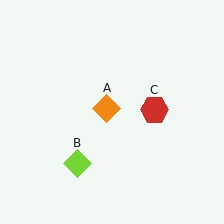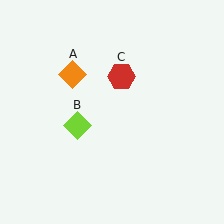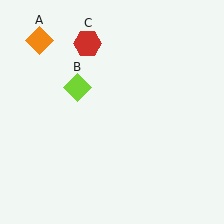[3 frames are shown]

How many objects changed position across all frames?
3 objects changed position: orange diamond (object A), lime diamond (object B), red hexagon (object C).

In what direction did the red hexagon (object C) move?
The red hexagon (object C) moved up and to the left.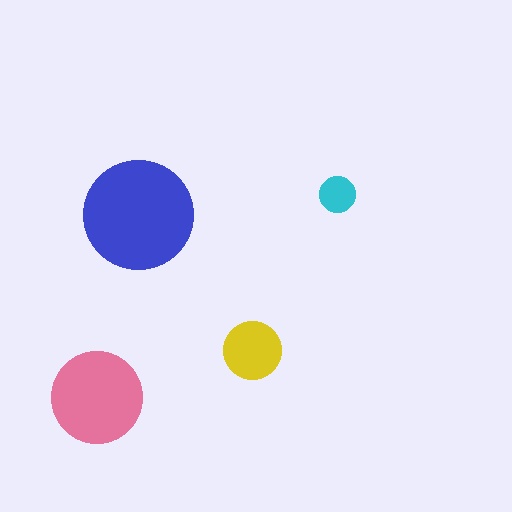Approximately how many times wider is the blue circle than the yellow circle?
About 2 times wider.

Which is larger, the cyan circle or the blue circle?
The blue one.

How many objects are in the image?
There are 4 objects in the image.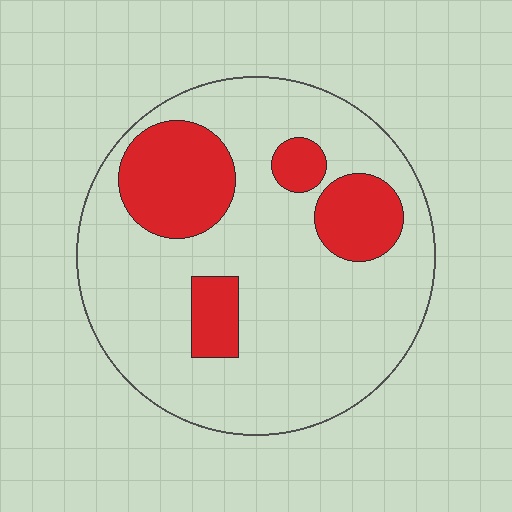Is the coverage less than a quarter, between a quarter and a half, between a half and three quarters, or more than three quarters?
Less than a quarter.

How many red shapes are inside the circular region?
4.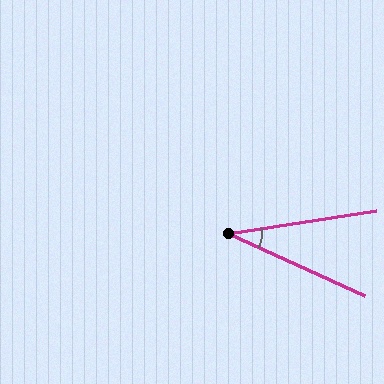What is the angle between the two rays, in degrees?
Approximately 33 degrees.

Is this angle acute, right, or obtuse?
It is acute.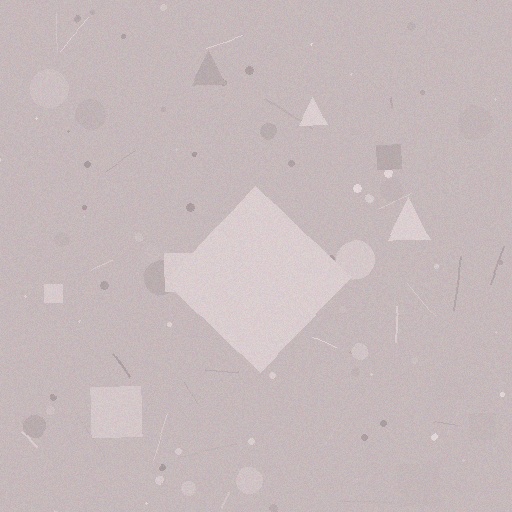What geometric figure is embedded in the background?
A diamond is embedded in the background.